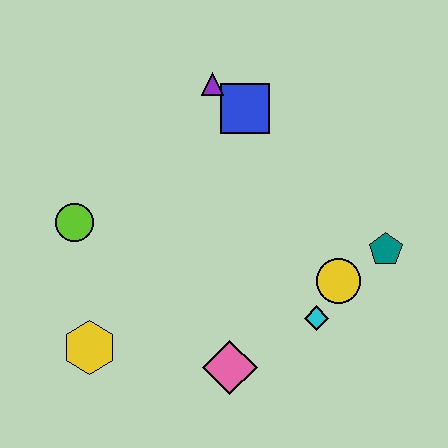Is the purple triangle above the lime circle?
Yes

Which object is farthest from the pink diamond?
The purple triangle is farthest from the pink diamond.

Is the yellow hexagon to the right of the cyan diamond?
No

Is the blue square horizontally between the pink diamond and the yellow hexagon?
No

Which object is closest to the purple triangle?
The blue square is closest to the purple triangle.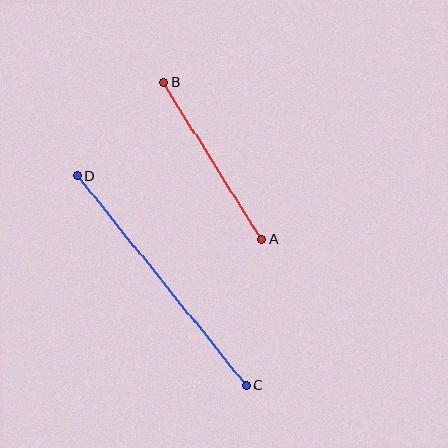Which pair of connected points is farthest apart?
Points C and D are farthest apart.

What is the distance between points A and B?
The distance is approximately 186 pixels.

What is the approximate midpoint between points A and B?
The midpoint is at approximately (213, 161) pixels.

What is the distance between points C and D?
The distance is approximately 268 pixels.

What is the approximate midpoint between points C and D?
The midpoint is at approximately (162, 281) pixels.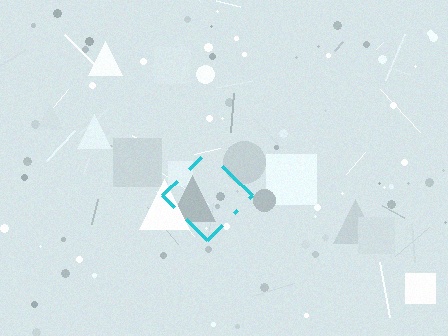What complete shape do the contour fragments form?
The contour fragments form a diamond.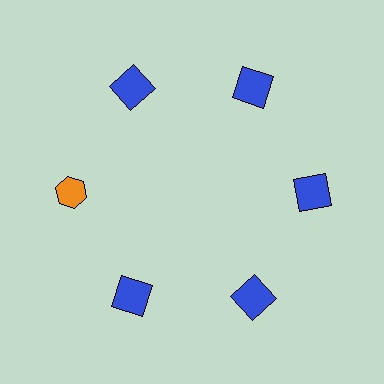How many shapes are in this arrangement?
There are 6 shapes arranged in a ring pattern.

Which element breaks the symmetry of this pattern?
The orange hexagon at roughly the 9 o'clock position breaks the symmetry. All other shapes are blue squares.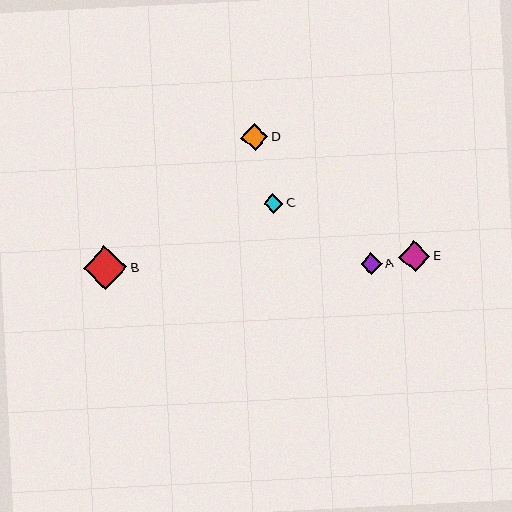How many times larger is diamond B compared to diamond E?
Diamond B is approximately 1.4 times the size of diamond E.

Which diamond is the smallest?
Diamond C is the smallest with a size of approximately 20 pixels.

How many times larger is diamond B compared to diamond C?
Diamond B is approximately 2.2 times the size of diamond C.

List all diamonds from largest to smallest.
From largest to smallest: B, E, D, A, C.